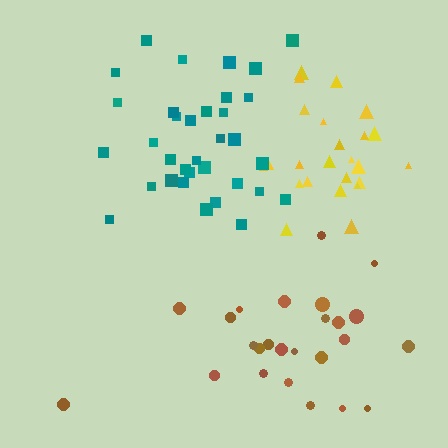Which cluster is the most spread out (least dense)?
Brown.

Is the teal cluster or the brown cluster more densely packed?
Teal.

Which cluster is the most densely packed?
Teal.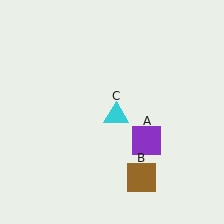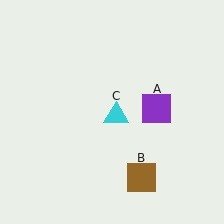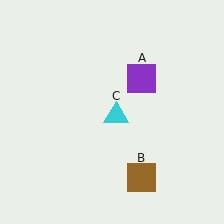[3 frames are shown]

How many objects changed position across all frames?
1 object changed position: purple square (object A).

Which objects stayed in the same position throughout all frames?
Brown square (object B) and cyan triangle (object C) remained stationary.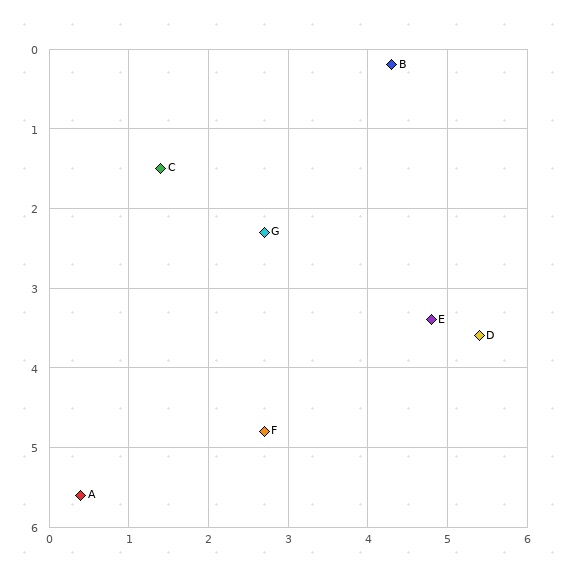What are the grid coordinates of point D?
Point D is at approximately (5.4, 3.6).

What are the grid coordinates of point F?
Point F is at approximately (2.7, 4.8).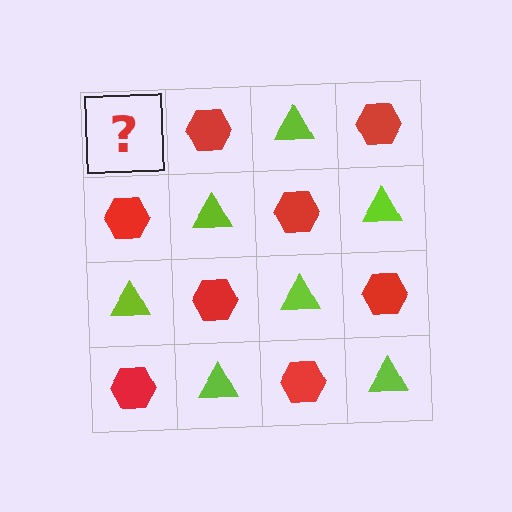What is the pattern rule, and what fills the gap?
The rule is that it alternates lime triangle and red hexagon in a checkerboard pattern. The gap should be filled with a lime triangle.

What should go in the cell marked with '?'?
The missing cell should contain a lime triangle.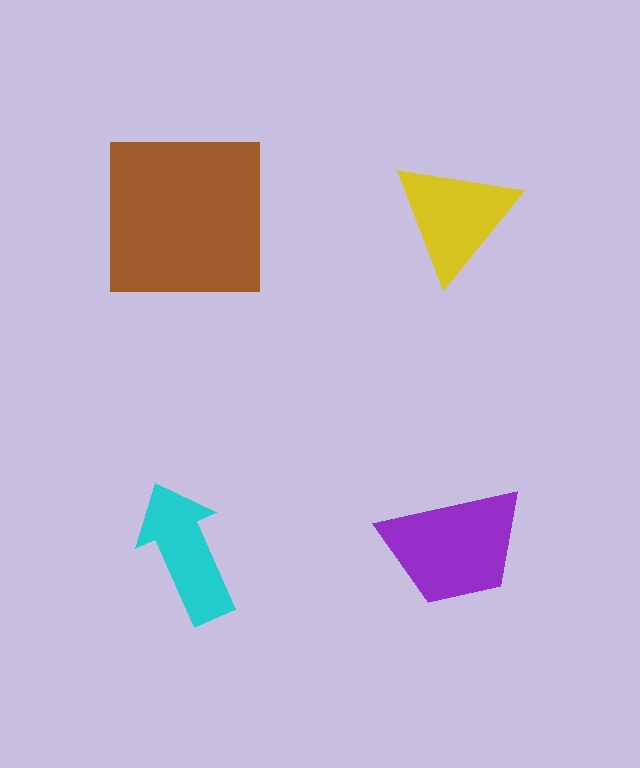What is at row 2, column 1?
A cyan arrow.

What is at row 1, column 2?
A yellow triangle.